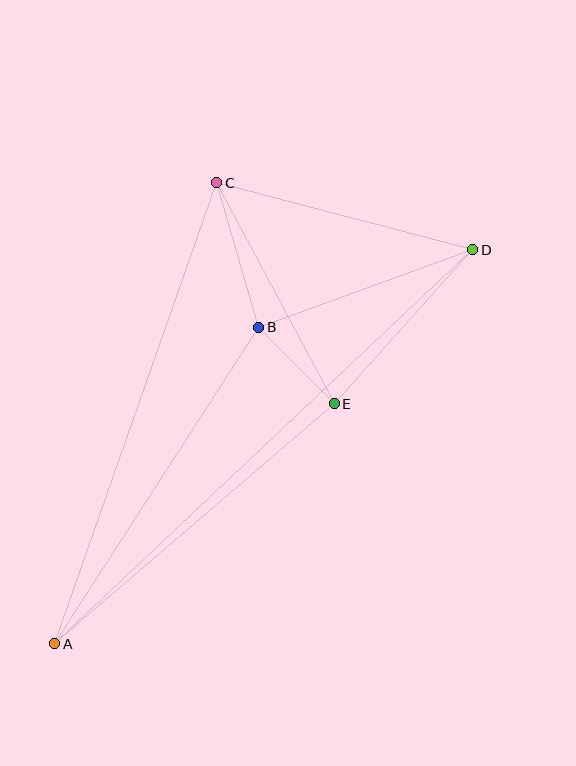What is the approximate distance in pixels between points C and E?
The distance between C and E is approximately 250 pixels.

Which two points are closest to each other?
Points B and E are closest to each other.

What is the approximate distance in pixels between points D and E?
The distance between D and E is approximately 207 pixels.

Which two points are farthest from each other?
Points A and D are farthest from each other.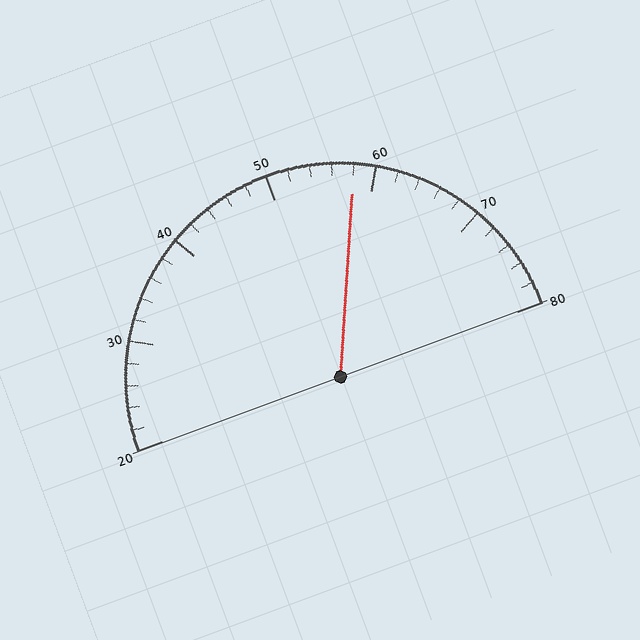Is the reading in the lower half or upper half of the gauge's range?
The reading is in the upper half of the range (20 to 80).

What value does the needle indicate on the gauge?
The needle indicates approximately 58.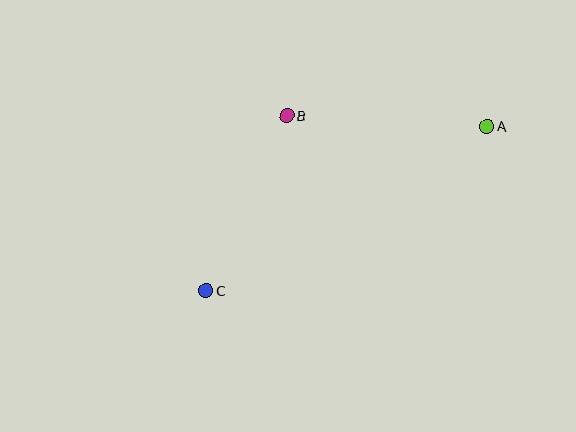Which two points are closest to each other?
Points B and C are closest to each other.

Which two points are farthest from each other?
Points A and C are farthest from each other.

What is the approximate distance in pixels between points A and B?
The distance between A and B is approximately 200 pixels.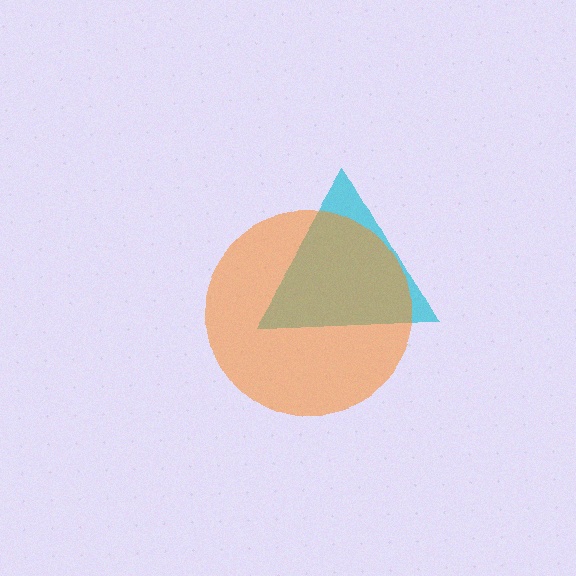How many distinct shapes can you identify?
There are 2 distinct shapes: a cyan triangle, an orange circle.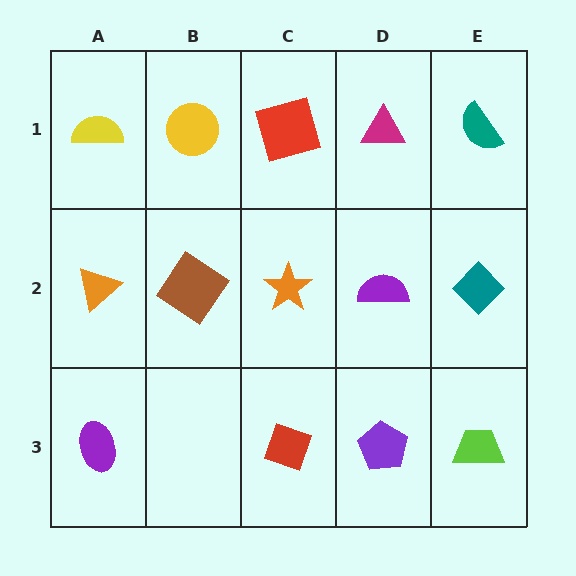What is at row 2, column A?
An orange triangle.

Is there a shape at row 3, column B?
No, that cell is empty.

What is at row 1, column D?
A magenta triangle.